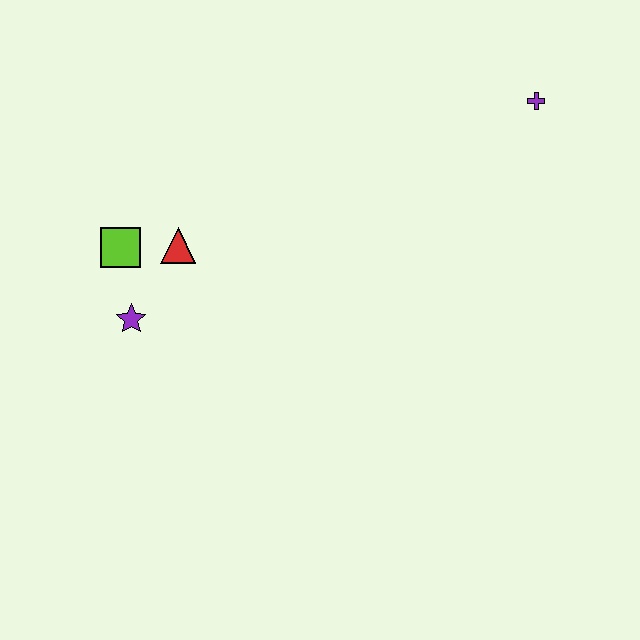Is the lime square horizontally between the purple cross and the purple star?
No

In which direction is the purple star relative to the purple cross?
The purple star is to the left of the purple cross.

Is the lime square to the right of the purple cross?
No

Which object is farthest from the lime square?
The purple cross is farthest from the lime square.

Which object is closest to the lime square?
The red triangle is closest to the lime square.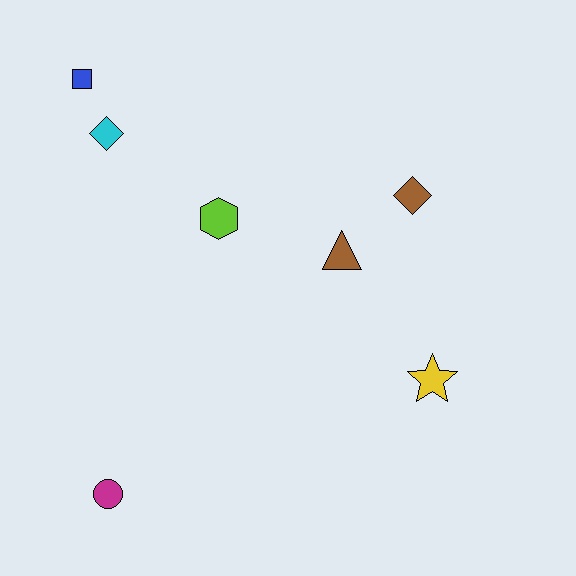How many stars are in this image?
There is 1 star.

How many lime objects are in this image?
There is 1 lime object.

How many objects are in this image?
There are 7 objects.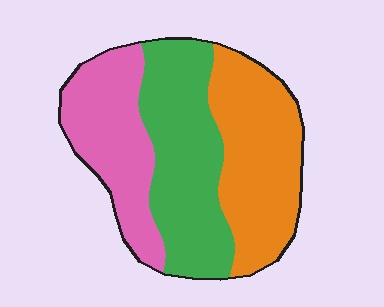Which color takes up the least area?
Pink, at roughly 30%.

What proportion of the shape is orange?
Orange covers about 35% of the shape.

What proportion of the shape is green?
Green covers about 35% of the shape.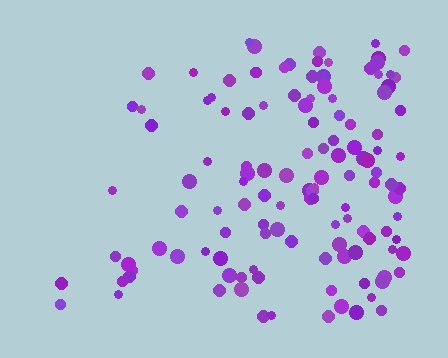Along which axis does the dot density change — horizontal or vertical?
Horizontal.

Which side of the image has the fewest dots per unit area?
The left.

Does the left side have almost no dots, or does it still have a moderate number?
Still a moderate number, just noticeably fewer than the right.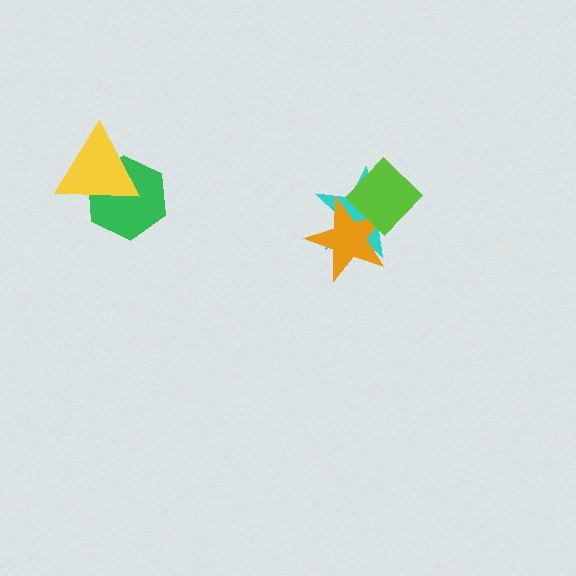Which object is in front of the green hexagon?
The yellow triangle is in front of the green hexagon.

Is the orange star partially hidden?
Yes, it is partially covered by another shape.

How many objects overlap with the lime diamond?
2 objects overlap with the lime diamond.